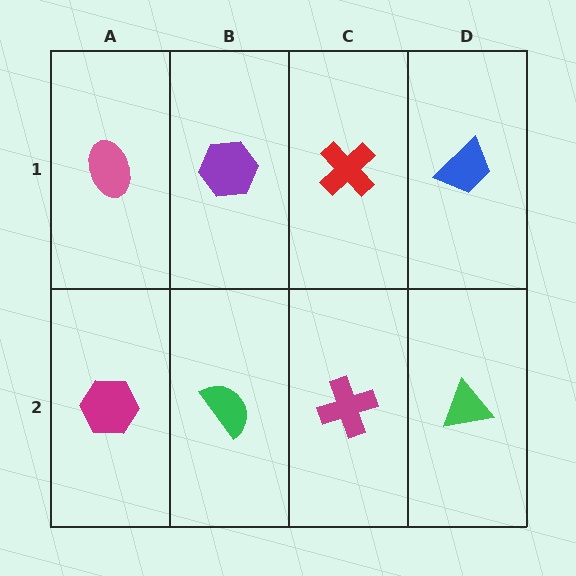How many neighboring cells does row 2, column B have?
3.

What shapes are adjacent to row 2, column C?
A red cross (row 1, column C), a green semicircle (row 2, column B), a green triangle (row 2, column D).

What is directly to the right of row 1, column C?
A blue trapezoid.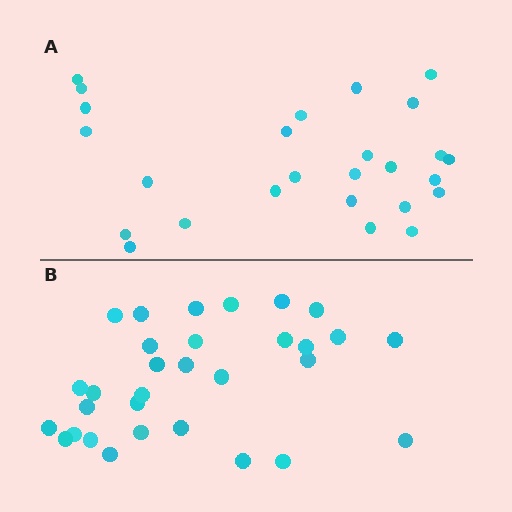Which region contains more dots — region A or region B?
Region B (the bottom region) has more dots.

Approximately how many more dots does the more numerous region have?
Region B has about 5 more dots than region A.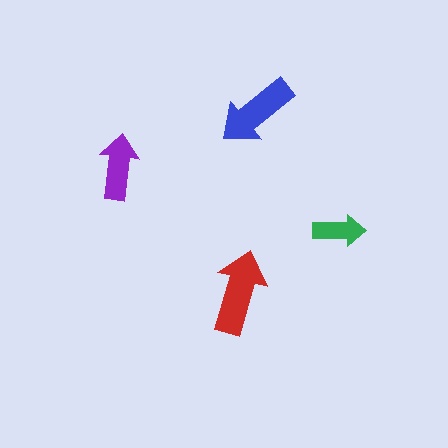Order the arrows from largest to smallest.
the red one, the blue one, the purple one, the green one.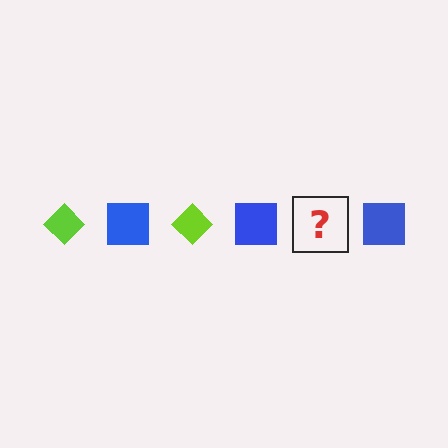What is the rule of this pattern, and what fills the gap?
The rule is that the pattern alternates between lime diamond and blue square. The gap should be filled with a lime diamond.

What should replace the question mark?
The question mark should be replaced with a lime diamond.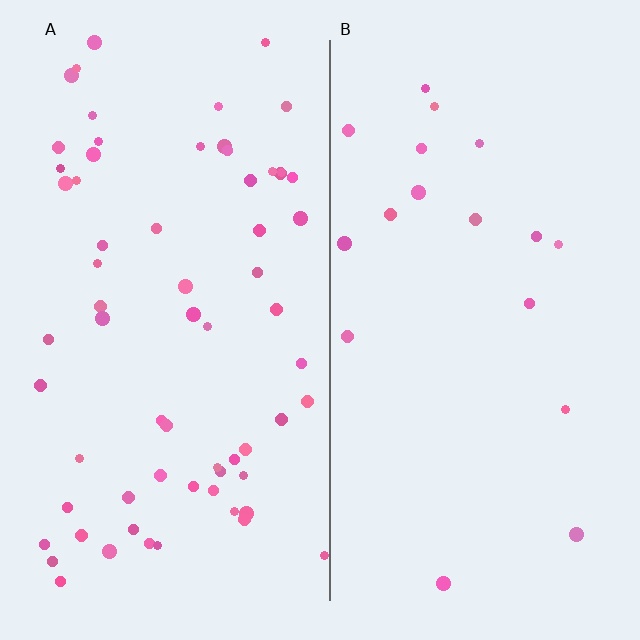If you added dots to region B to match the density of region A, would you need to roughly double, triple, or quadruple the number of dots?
Approximately quadruple.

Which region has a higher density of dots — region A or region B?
A (the left).